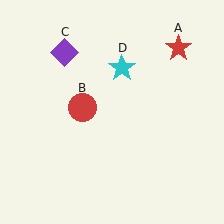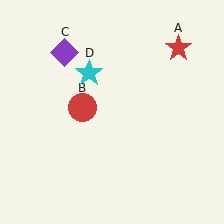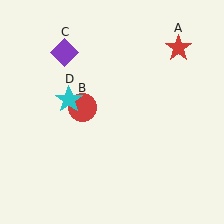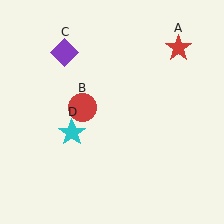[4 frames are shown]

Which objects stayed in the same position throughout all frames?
Red star (object A) and red circle (object B) and purple diamond (object C) remained stationary.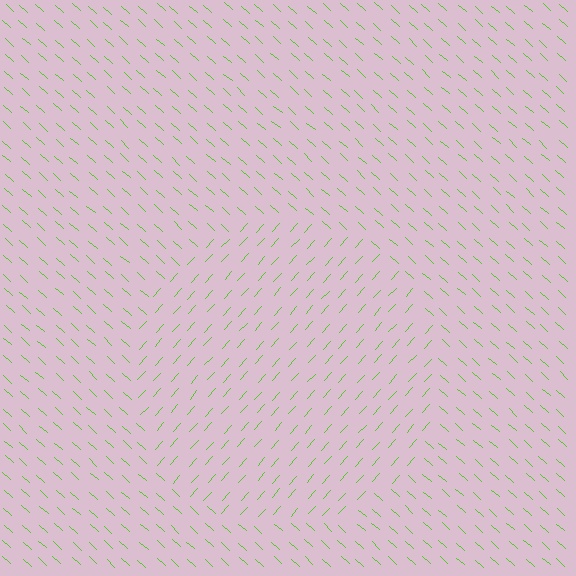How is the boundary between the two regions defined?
The boundary is defined purely by a change in line orientation (approximately 90 degrees difference). All lines are the same color and thickness.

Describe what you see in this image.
The image is filled with small lime line segments. A circle region in the image has lines oriented differently from the surrounding lines, creating a visible texture boundary.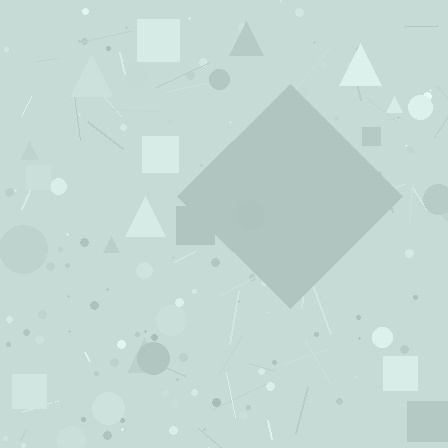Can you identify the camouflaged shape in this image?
The camouflaged shape is a diamond.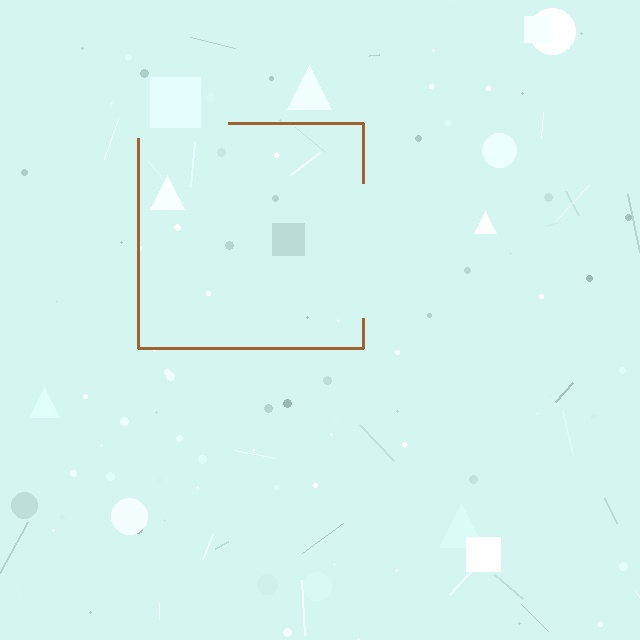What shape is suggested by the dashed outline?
The dashed outline suggests a square.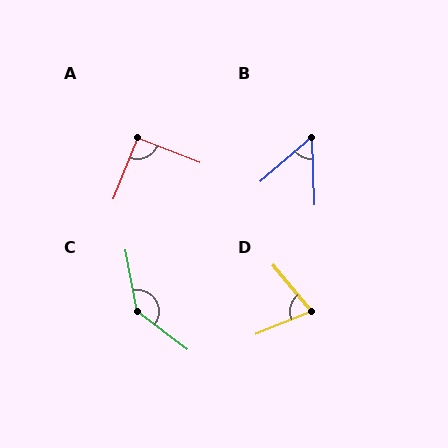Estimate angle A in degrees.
Approximately 90 degrees.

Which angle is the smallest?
B, at approximately 51 degrees.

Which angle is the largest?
C, at approximately 138 degrees.